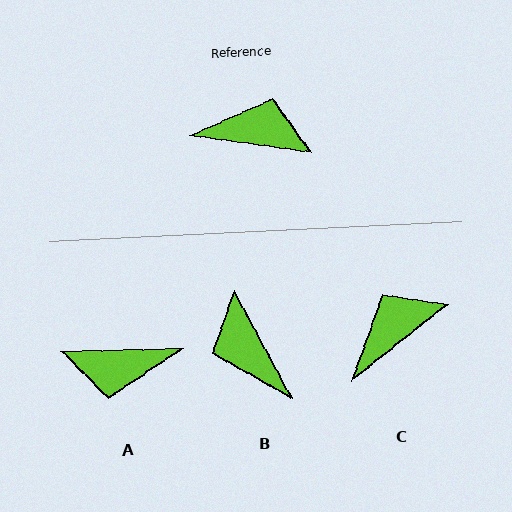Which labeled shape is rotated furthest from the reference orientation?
A, about 170 degrees away.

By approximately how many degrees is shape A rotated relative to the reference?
Approximately 170 degrees clockwise.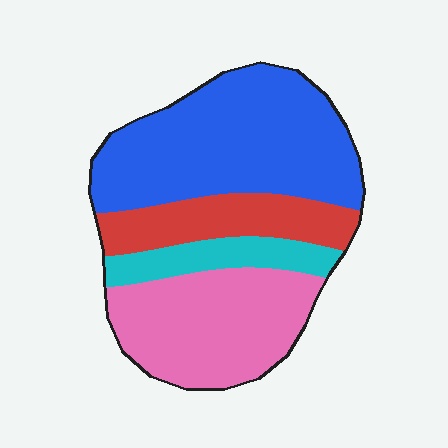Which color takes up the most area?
Blue, at roughly 40%.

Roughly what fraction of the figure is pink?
Pink takes up about one third (1/3) of the figure.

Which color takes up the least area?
Cyan, at roughly 10%.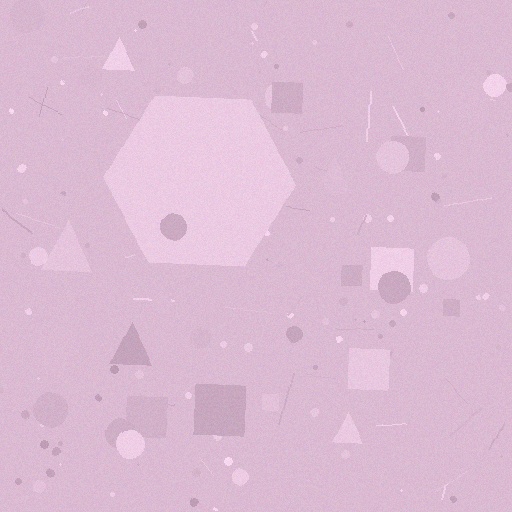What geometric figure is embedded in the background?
A hexagon is embedded in the background.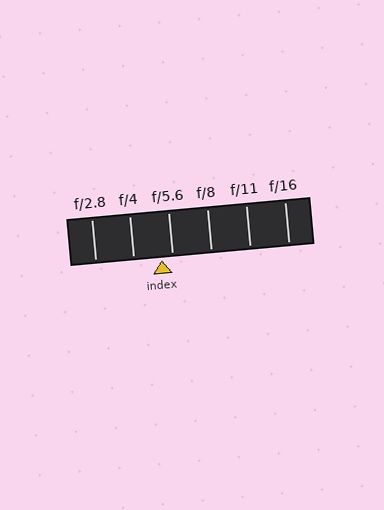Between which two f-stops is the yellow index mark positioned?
The index mark is between f/4 and f/5.6.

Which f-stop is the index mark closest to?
The index mark is closest to f/5.6.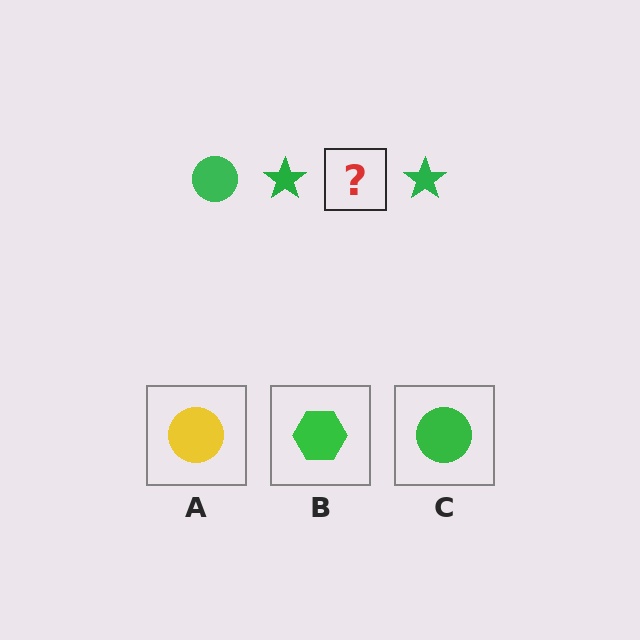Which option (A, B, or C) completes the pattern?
C.